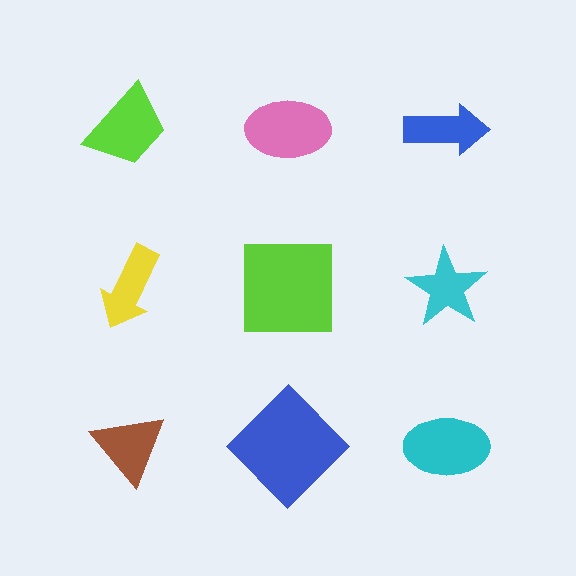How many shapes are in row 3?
3 shapes.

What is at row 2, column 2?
A lime square.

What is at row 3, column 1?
A brown triangle.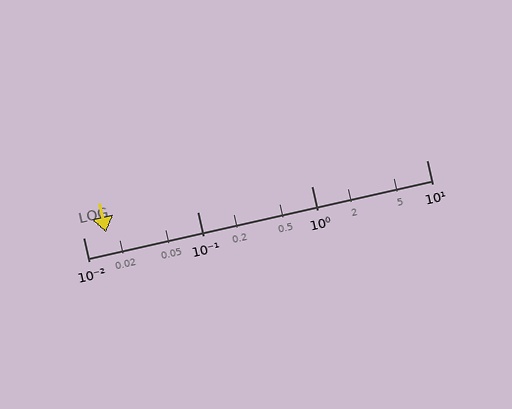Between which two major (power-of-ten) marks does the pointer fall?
The pointer is between 0.01 and 0.1.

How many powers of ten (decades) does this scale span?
The scale spans 3 decades, from 0.01 to 10.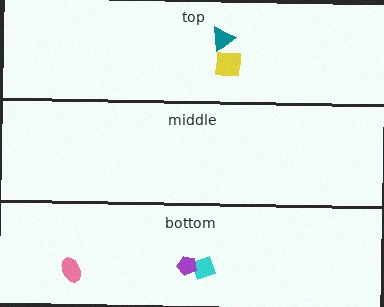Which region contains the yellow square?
The top region.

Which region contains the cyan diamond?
The bottom region.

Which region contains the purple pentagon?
The bottom region.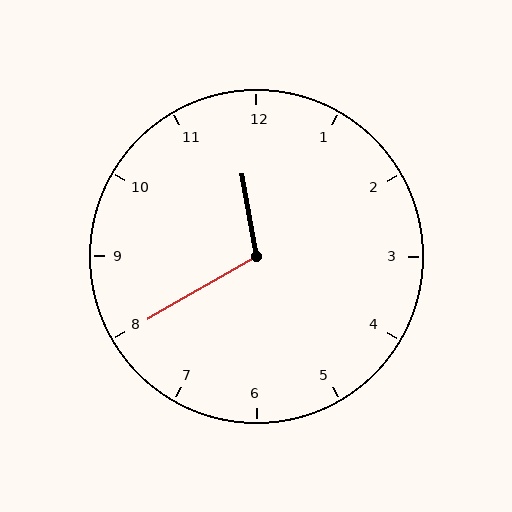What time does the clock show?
11:40.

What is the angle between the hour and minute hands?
Approximately 110 degrees.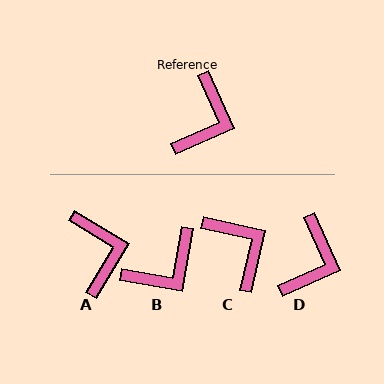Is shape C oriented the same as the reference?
No, it is off by about 53 degrees.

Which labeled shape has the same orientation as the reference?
D.